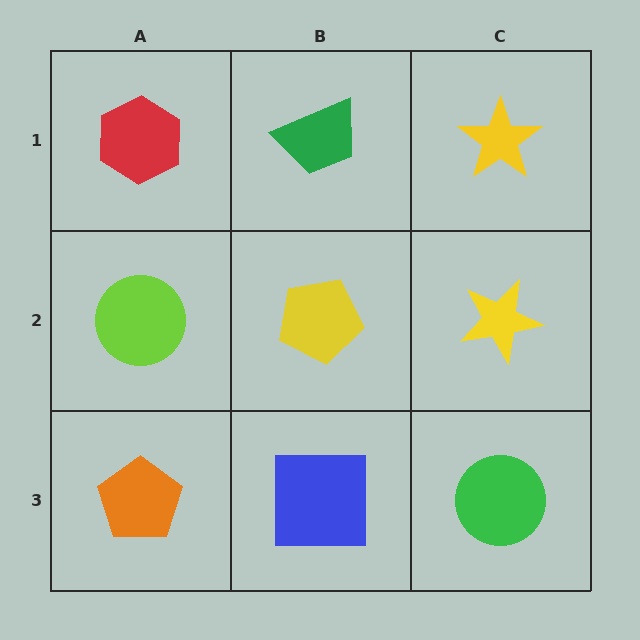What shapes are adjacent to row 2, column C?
A yellow star (row 1, column C), a green circle (row 3, column C), a yellow pentagon (row 2, column B).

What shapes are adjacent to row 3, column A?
A lime circle (row 2, column A), a blue square (row 3, column B).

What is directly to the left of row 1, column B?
A red hexagon.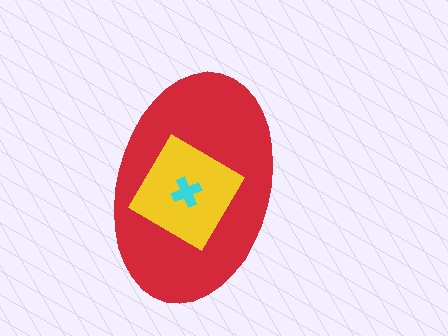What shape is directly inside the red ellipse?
The yellow diamond.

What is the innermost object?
The cyan cross.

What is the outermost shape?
The red ellipse.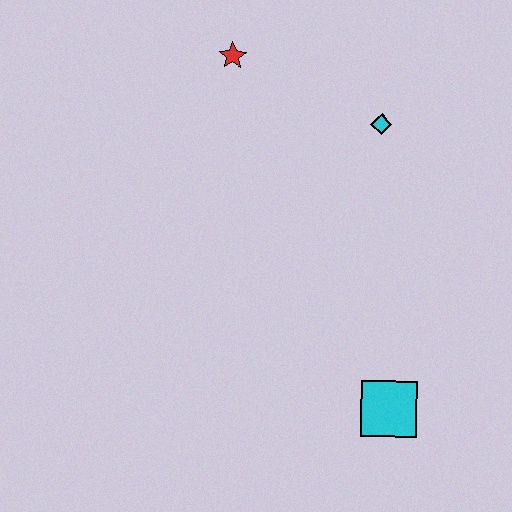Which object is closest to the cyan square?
The cyan diamond is closest to the cyan square.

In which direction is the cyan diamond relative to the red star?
The cyan diamond is to the right of the red star.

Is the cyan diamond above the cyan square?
Yes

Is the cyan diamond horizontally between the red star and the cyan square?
Yes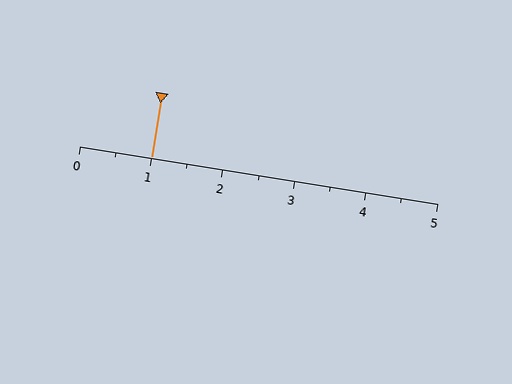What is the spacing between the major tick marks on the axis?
The major ticks are spaced 1 apart.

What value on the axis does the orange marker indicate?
The marker indicates approximately 1.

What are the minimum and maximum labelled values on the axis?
The axis runs from 0 to 5.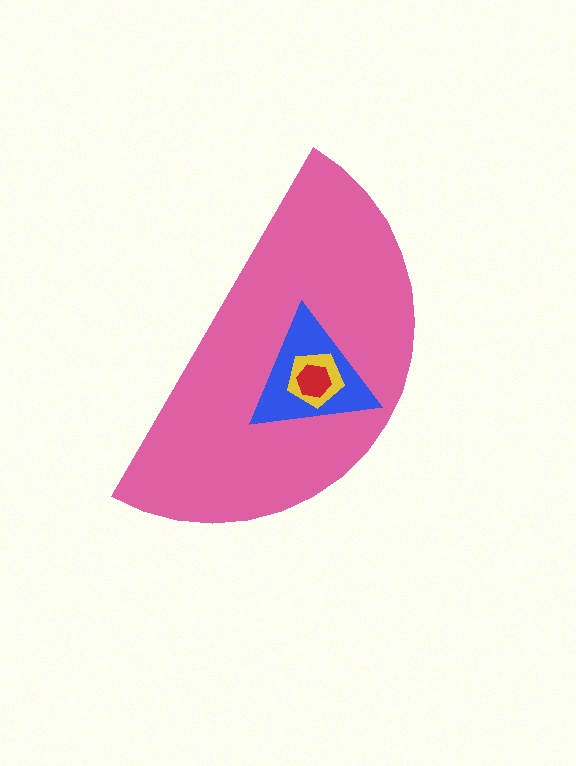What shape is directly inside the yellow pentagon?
The red hexagon.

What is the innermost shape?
The red hexagon.